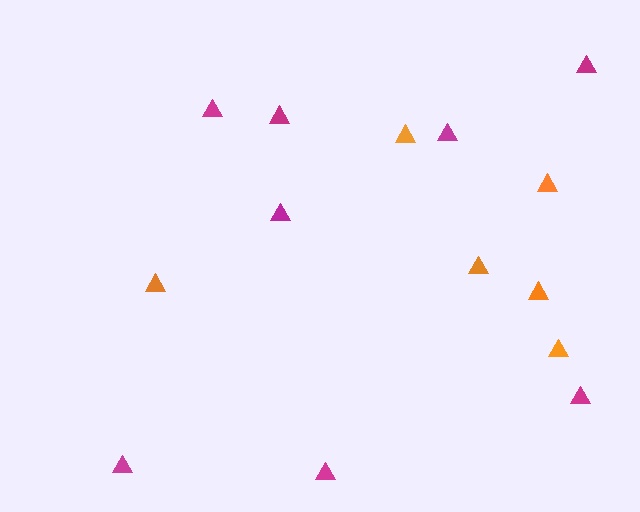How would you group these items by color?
There are 2 groups: one group of magenta triangles (8) and one group of orange triangles (6).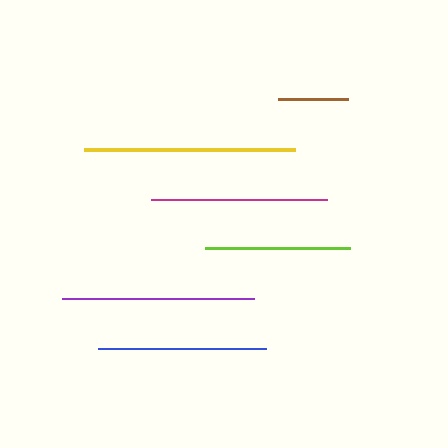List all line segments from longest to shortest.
From longest to shortest: yellow, purple, magenta, blue, lime, brown.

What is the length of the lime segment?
The lime segment is approximately 145 pixels long.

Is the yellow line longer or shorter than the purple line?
The yellow line is longer than the purple line.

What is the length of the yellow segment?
The yellow segment is approximately 211 pixels long.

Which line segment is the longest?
The yellow line is the longest at approximately 211 pixels.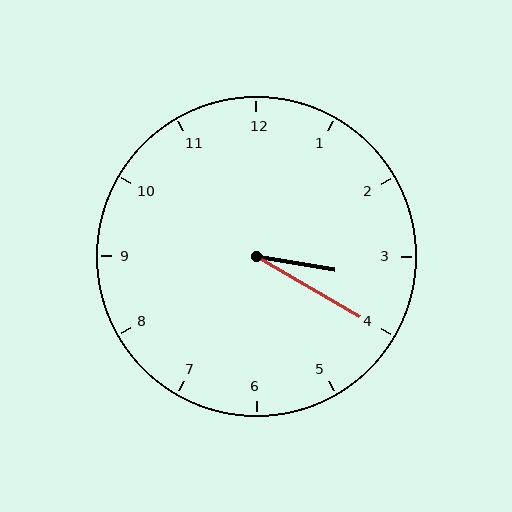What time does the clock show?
3:20.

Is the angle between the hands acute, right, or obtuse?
It is acute.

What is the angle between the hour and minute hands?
Approximately 20 degrees.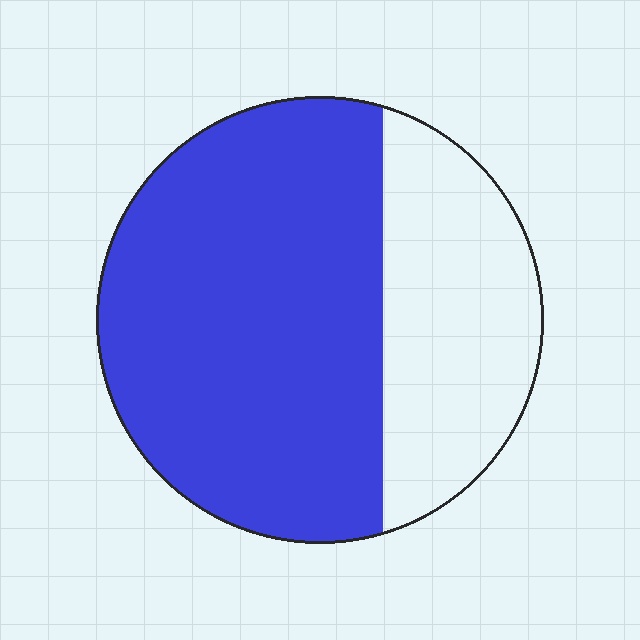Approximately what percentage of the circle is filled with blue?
Approximately 70%.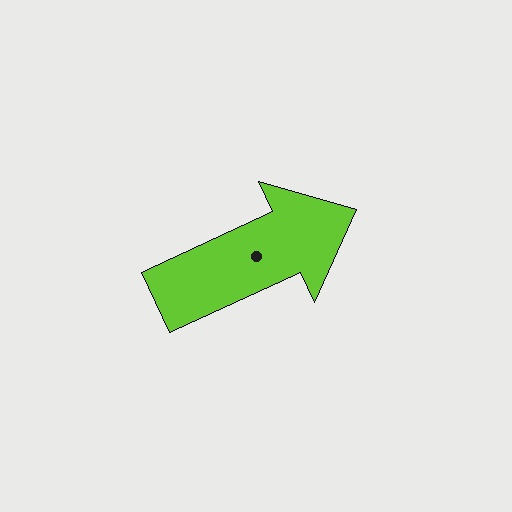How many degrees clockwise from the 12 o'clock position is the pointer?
Approximately 65 degrees.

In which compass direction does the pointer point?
Northeast.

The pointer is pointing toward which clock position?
Roughly 2 o'clock.